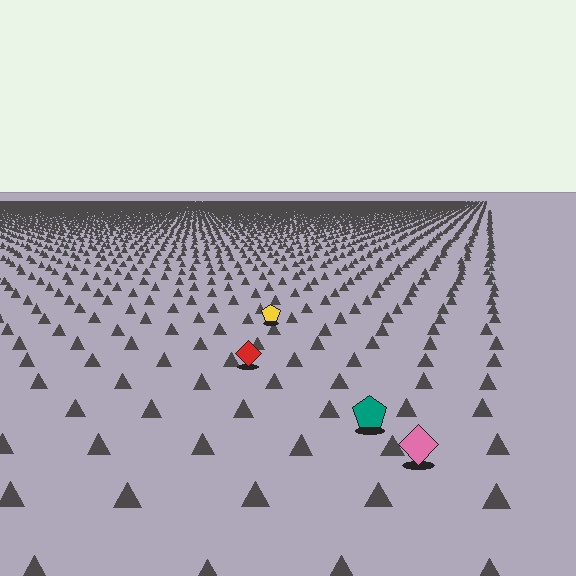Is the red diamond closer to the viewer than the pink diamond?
No. The pink diamond is closer — you can tell from the texture gradient: the ground texture is coarser near it.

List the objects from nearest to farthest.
From nearest to farthest: the pink diamond, the teal pentagon, the red diamond, the yellow pentagon.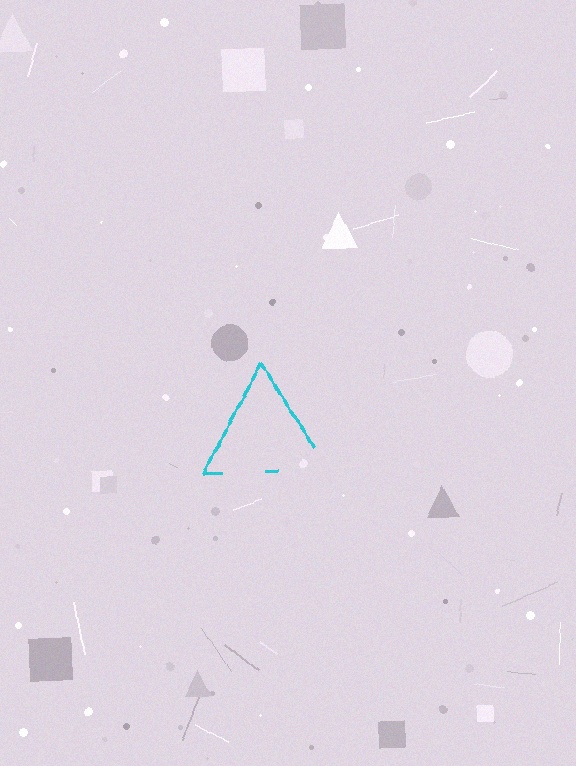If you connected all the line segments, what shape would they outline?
They would outline a triangle.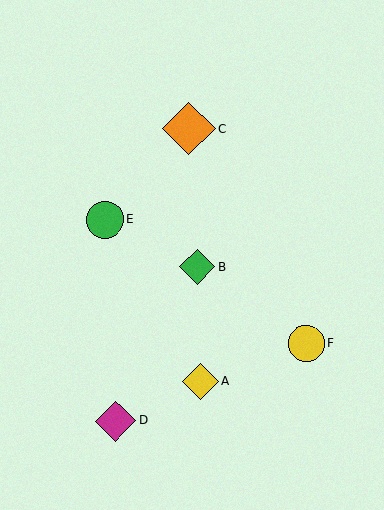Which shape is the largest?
The orange diamond (labeled C) is the largest.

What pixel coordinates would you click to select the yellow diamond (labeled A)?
Click at (200, 381) to select the yellow diamond A.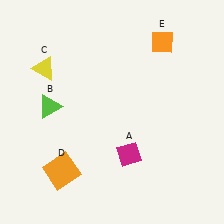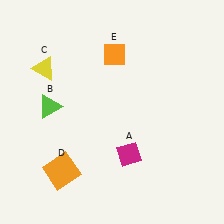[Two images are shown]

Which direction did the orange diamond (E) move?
The orange diamond (E) moved left.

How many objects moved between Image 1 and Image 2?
1 object moved between the two images.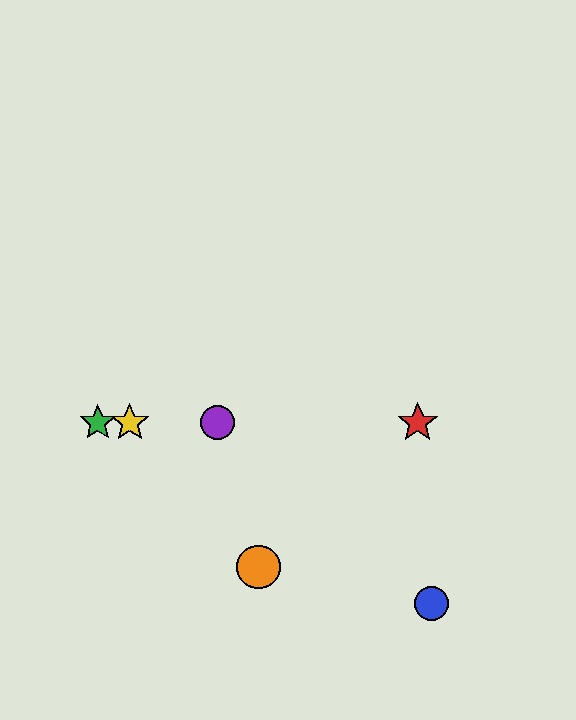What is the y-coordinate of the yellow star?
The yellow star is at y≈423.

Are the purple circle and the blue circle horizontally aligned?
No, the purple circle is at y≈423 and the blue circle is at y≈603.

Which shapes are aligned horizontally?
The red star, the green star, the yellow star, the purple circle are aligned horizontally.